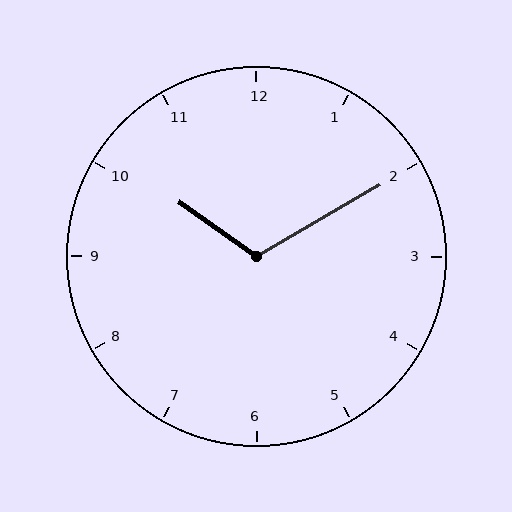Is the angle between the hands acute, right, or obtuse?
It is obtuse.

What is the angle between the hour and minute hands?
Approximately 115 degrees.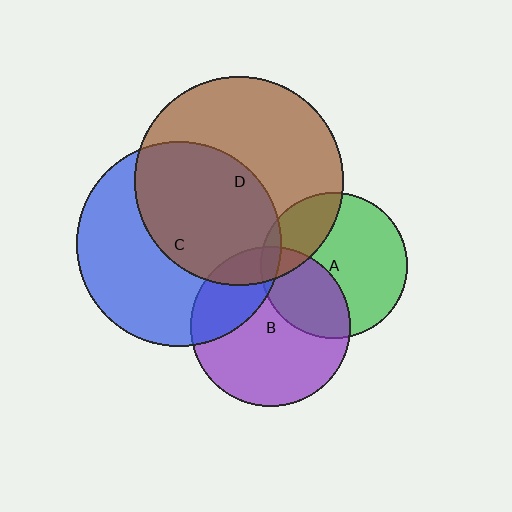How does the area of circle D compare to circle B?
Approximately 1.7 times.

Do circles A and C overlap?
Yes.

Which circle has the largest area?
Circle D (brown).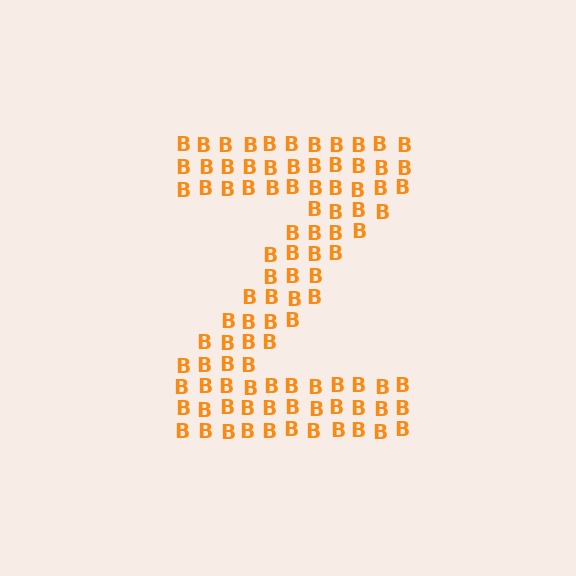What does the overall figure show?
The overall figure shows the letter Z.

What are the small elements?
The small elements are letter B's.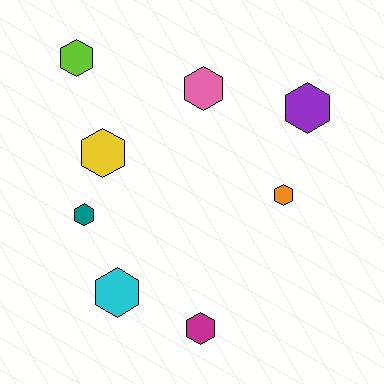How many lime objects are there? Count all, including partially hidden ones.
There is 1 lime object.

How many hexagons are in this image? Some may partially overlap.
There are 8 hexagons.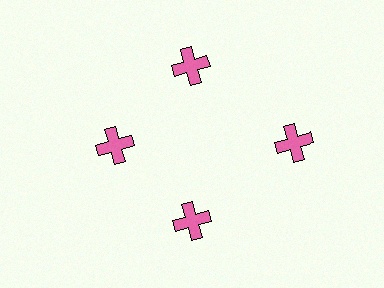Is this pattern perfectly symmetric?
No. The 4 pink crosses are arranged in a ring, but one element near the 3 o'clock position is pushed outward from the center, breaking the 4-fold rotational symmetry.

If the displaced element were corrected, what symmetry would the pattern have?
It would have 4-fold rotational symmetry — the pattern would map onto itself every 90 degrees.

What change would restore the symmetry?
The symmetry would be restored by moving it inward, back onto the ring so that all 4 crosses sit at equal angles and equal distance from the center.